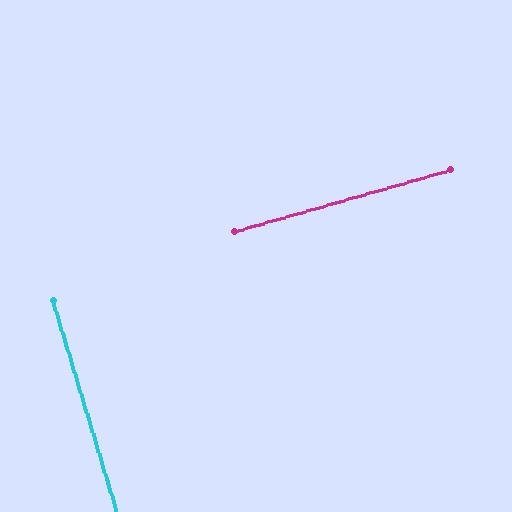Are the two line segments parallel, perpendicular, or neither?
Perpendicular — they meet at approximately 89°.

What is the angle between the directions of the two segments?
Approximately 89 degrees.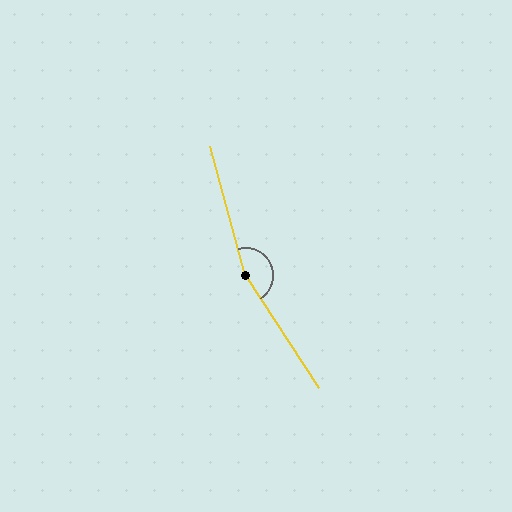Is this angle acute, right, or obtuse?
It is obtuse.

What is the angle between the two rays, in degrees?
Approximately 163 degrees.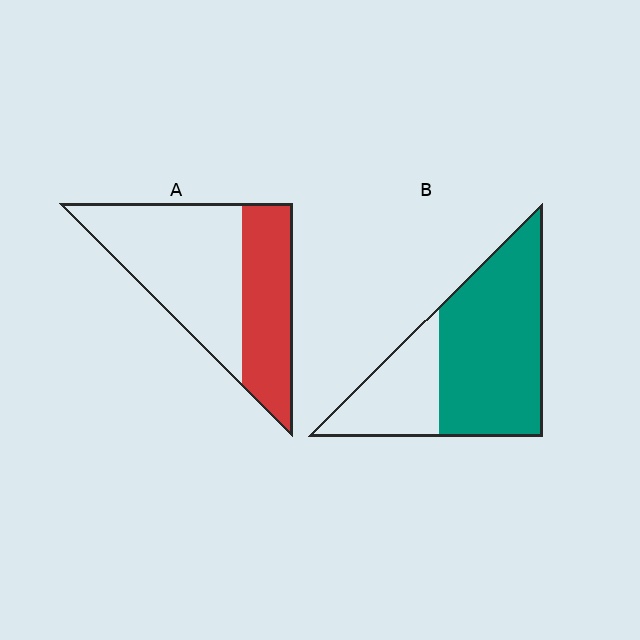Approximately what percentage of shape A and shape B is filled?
A is approximately 40% and B is approximately 70%.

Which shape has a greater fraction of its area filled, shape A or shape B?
Shape B.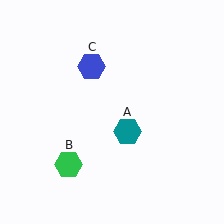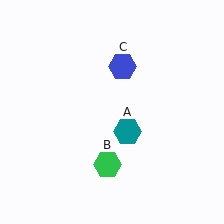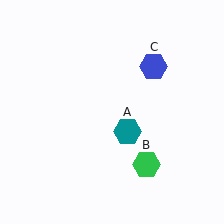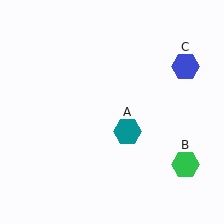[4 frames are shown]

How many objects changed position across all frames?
2 objects changed position: green hexagon (object B), blue hexagon (object C).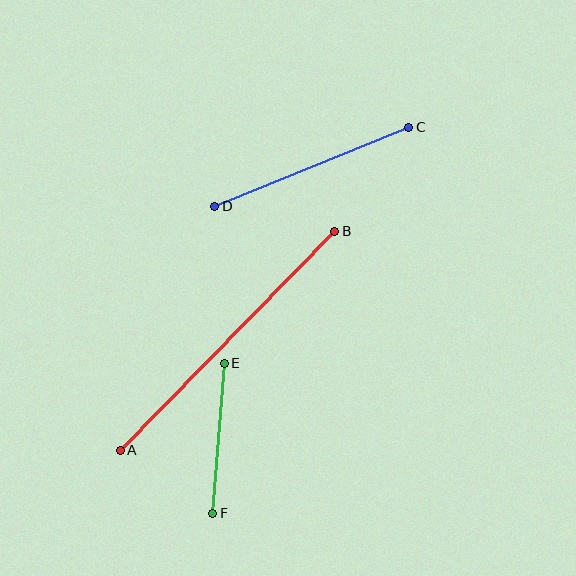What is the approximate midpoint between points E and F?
The midpoint is at approximately (219, 438) pixels.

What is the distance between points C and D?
The distance is approximately 210 pixels.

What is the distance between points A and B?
The distance is approximately 307 pixels.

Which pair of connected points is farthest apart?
Points A and B are farthest apart.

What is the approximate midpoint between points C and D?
The midpoint is at approximately (312, 167) pixels.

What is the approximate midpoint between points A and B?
The midpoint is at approximately (227, 341) pixels.